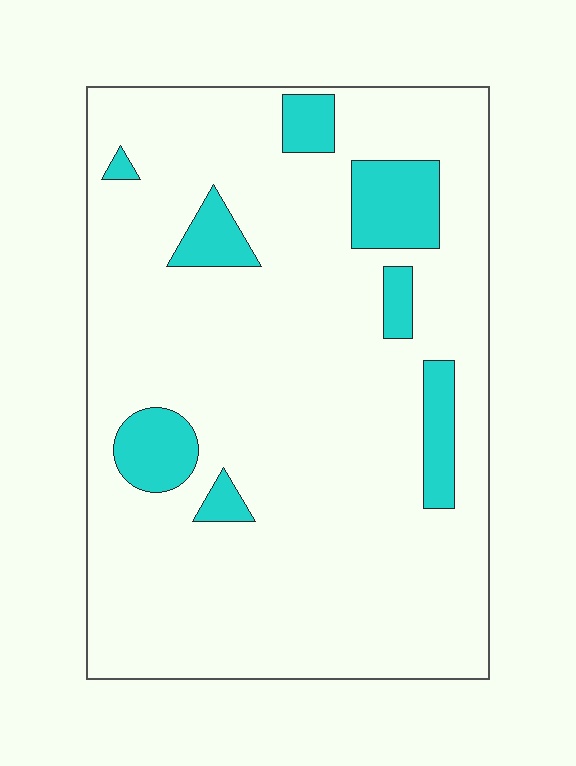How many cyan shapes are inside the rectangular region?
8.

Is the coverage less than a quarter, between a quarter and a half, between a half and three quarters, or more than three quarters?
Less than a quarter.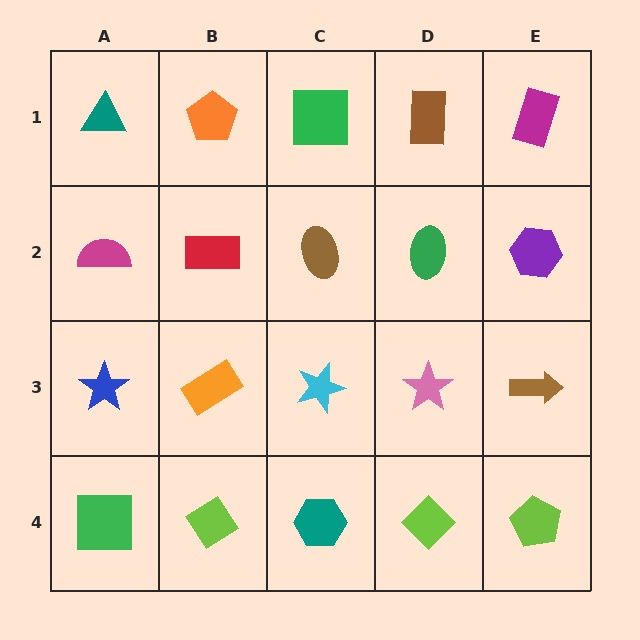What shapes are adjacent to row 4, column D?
A pink star (row 3, column D), a teal hexagon (row 4, column C), a lime pentagon (row 4, column E).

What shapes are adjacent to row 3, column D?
A green ellipse (row 2, column D), a lime diamond (row 4, column D), a cyan star (row 3, column C), a brown arrow (row 3, column E).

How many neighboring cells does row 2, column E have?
3.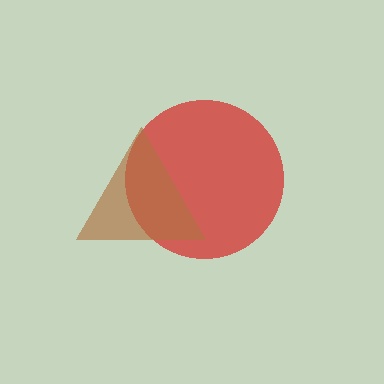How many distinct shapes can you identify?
There are 2 distinct shapes: a red circle, a brown triangle.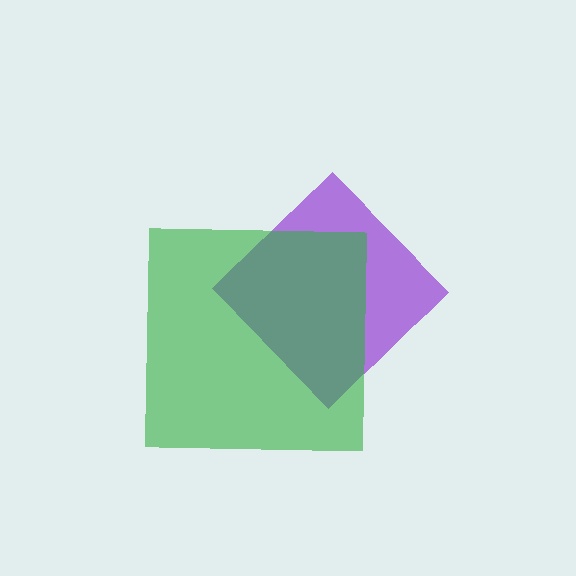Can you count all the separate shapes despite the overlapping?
Yes, there are 2 separate shapes.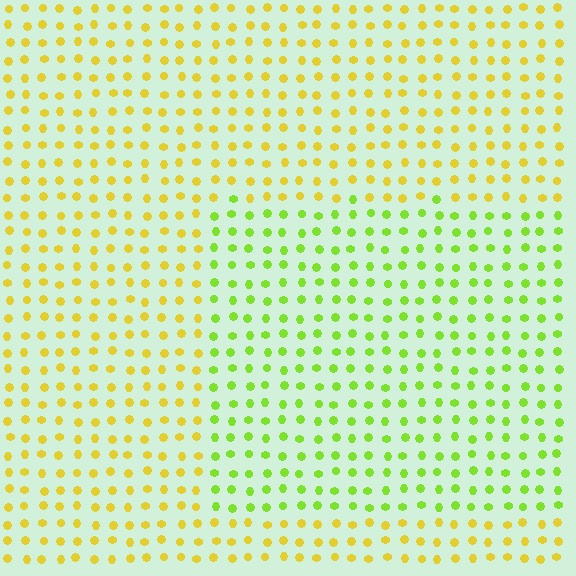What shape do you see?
I see a rectangle.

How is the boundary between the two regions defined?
The boundary is defined purely by a slight shift in hue (about 40 degrees). Spacing, size, and orientation are identical on both sides.